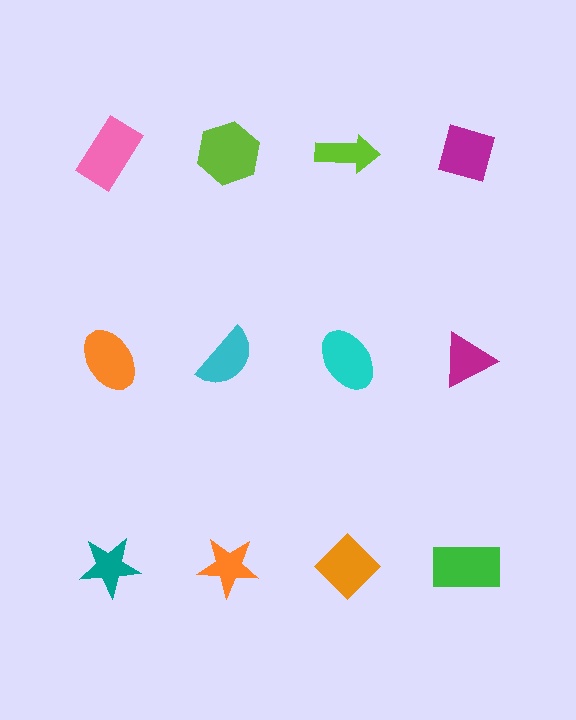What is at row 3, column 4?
A green rectangle.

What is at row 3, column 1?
A teal star.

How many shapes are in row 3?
4 shapes.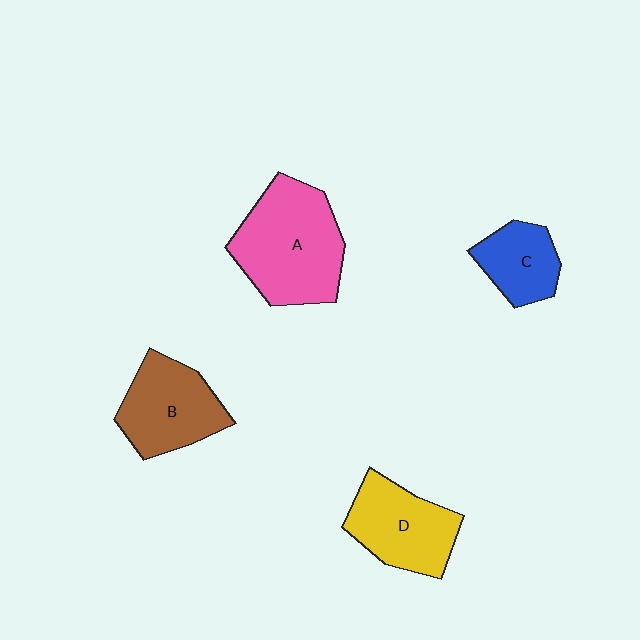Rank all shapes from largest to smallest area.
From largest to smallest: A (pink), D (yellow), B (brown), C (blue).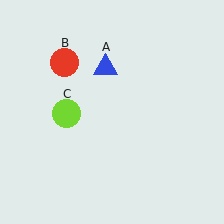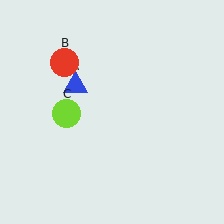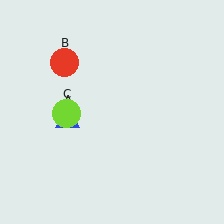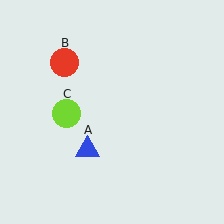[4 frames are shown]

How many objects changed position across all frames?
1 object changed position: blue triangle (object A).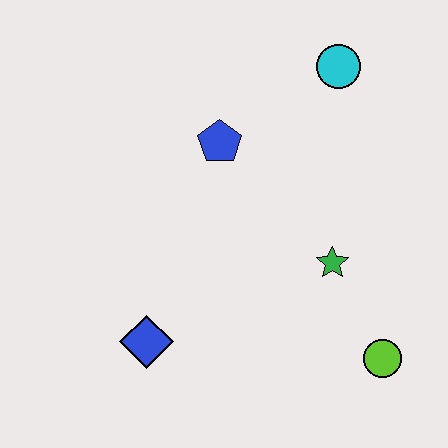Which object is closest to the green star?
The lime circle is closest to the green star.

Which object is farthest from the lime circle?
The cyan circle is farthest from the lime circle.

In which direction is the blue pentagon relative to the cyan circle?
The blue pentagon is to the left of the cyan circle.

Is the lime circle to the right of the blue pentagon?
Yes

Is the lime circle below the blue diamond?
Yes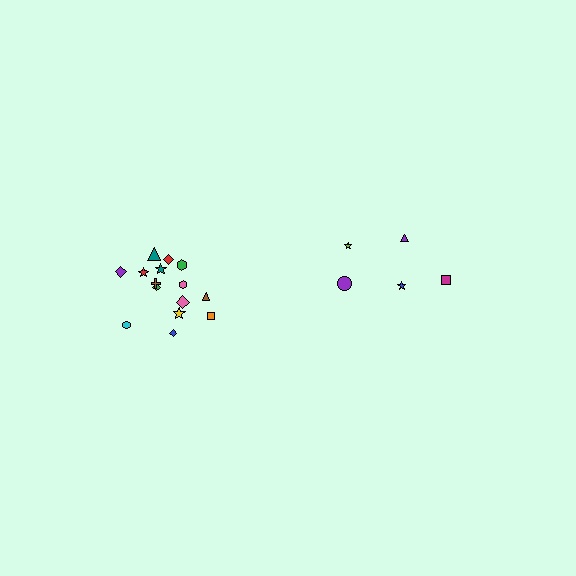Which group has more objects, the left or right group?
The left group.